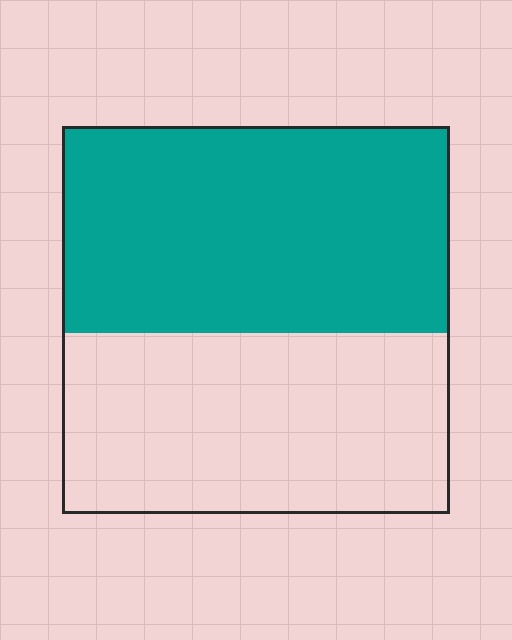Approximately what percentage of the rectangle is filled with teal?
Approximately 55%.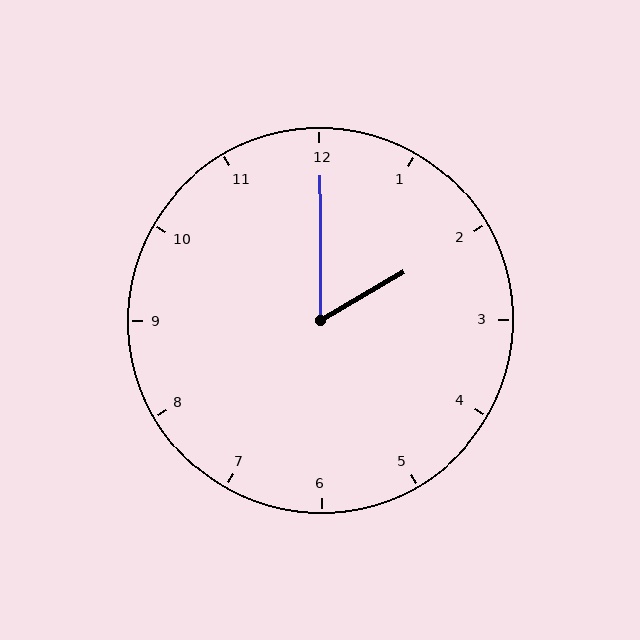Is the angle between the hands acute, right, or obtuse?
It is acute.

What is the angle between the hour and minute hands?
Approximately 60 degrees.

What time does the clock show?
2:00.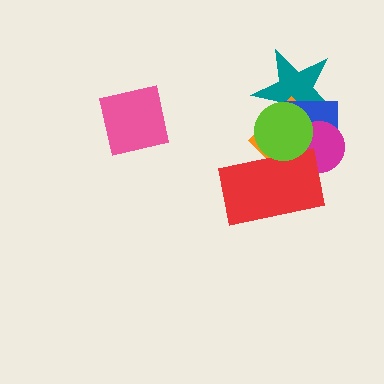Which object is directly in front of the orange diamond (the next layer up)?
The blue square is directly in front of the orange diamond.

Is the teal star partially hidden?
Yes, it is partially covered by another shape.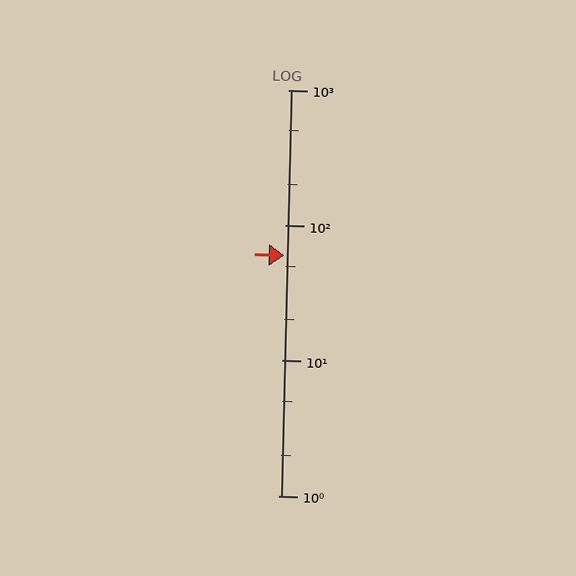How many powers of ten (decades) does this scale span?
The scale spans 3 decades, from 1 to 1000.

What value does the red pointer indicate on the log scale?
The pointer indicates approximately 60.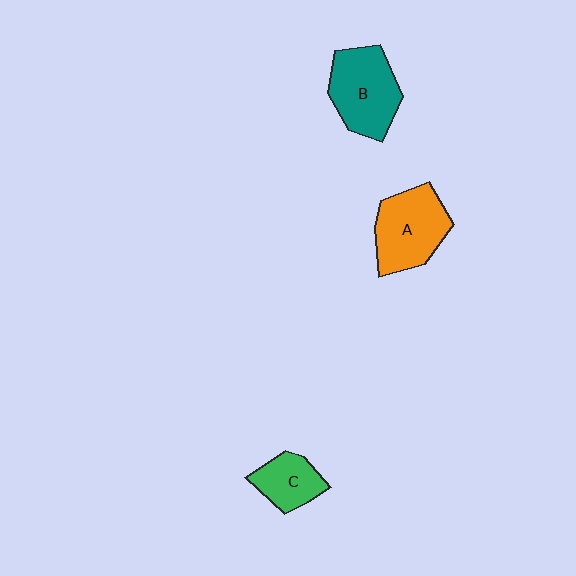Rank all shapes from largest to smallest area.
From largest to smallest: B (teal), A (orange), C (green).